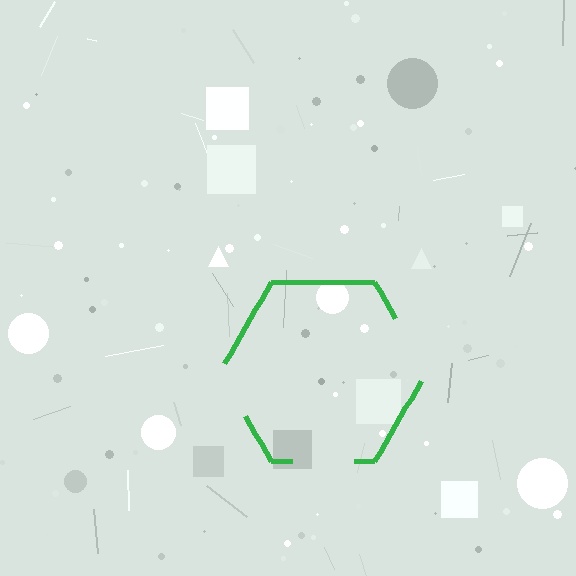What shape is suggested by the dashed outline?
The dashed outline suggests a hexagon.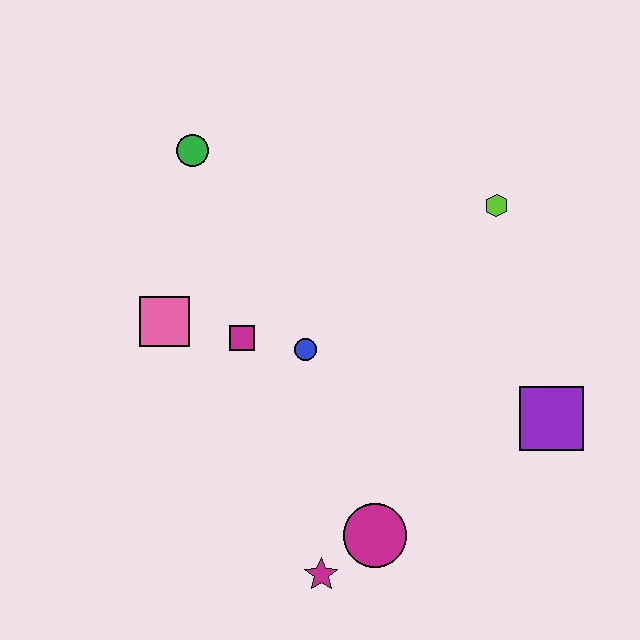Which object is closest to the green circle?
The pink square is closest to the green circle.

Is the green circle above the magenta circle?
Yes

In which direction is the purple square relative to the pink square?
The purple square is to the right of the pink square.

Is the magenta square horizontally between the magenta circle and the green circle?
Yes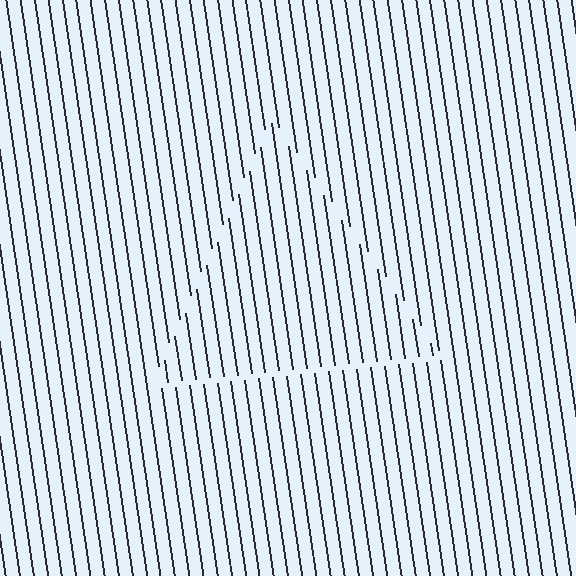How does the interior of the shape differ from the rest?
The interior of the shape contains the same grating, shifted by half a period — the contour is defined by the phase discontinuity where line-ends from the inner and outer gratings abut.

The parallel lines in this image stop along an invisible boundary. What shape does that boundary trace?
An illusory triangle. The interior of the shape contains the same grating, shifted by half a period — the contour is defined by the phase discontinuity where line-ends from the inner and outer gratings abut.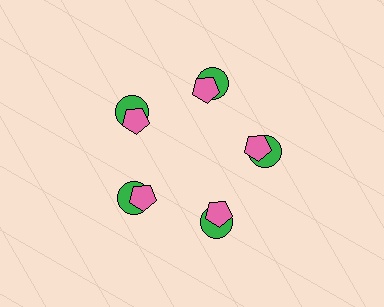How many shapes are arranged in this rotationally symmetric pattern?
There are 10 shapes, arranged in 5 groups of 2.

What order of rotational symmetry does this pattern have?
This pattern has 5-fold rotational symmetry.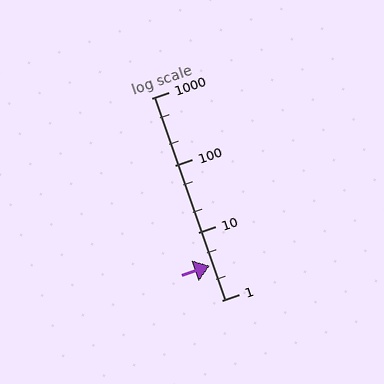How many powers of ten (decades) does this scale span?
The scale spans 3 decades, from 1 to 1000.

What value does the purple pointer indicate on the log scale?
The pointer indicates approximately 3.3.